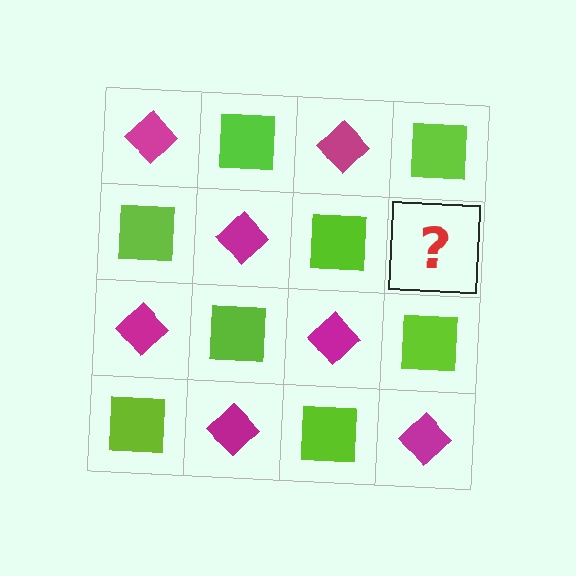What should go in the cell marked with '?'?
The missing cell should contain a magenta diamond.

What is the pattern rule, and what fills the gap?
The rule is that it alternates magenta diamond and lime square in a checkerboard pattern. The gap should be filled with a magenta diamond.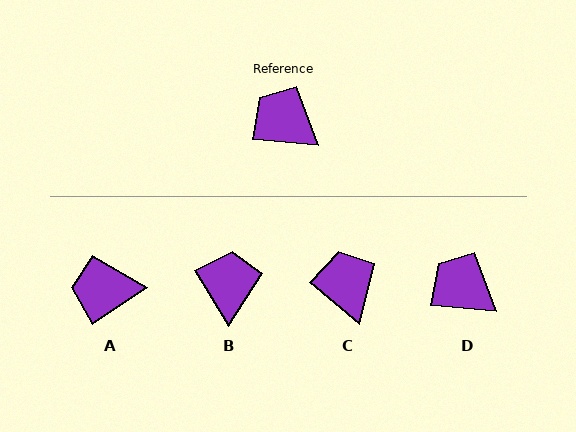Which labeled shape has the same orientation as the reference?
D.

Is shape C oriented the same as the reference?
No, it is off by about 34 degrees.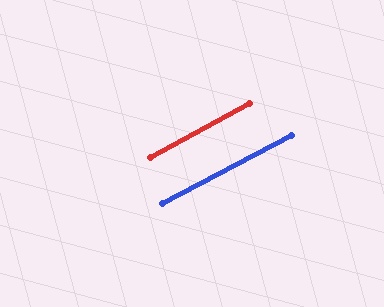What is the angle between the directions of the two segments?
Approximately 1 degree.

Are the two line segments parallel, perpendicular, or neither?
Parallel — their directions differ by only 0.6°.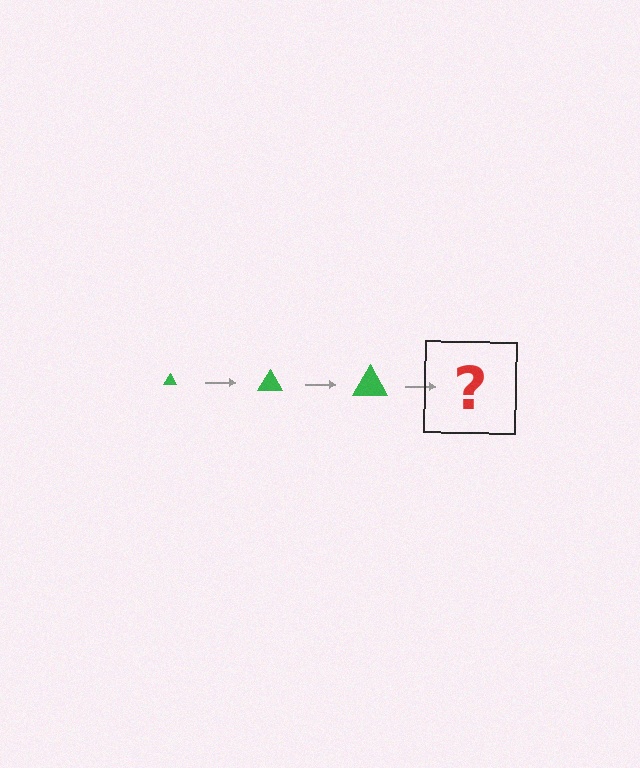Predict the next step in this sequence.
The next step is a green triangle, larger than the previous one.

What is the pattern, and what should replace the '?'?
The pattern is that the triangle gets progressively larger each step. The '?' should be a green triangle, larger than the previous one.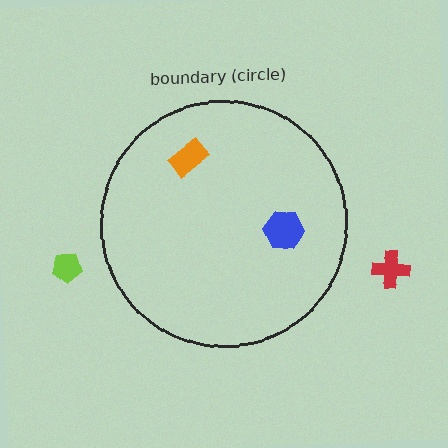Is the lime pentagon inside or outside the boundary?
Outside.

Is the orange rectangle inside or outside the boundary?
Inside.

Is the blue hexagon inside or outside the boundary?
Inside.